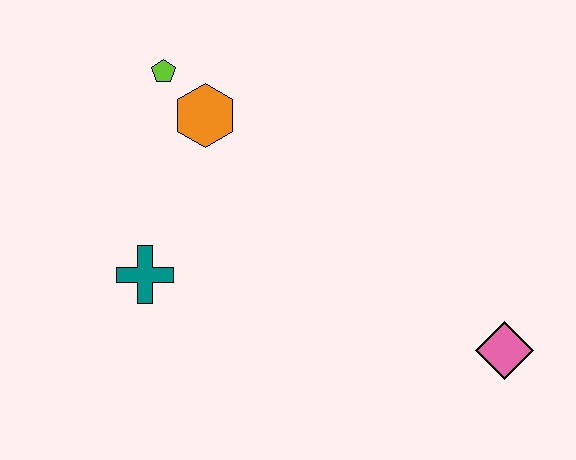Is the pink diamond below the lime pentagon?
Yes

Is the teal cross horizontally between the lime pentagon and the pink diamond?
No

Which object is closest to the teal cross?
The orange hexagon is closest to the teal cross.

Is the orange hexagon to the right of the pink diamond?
No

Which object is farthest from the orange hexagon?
The pink diamond is farthest from the orange hexagon.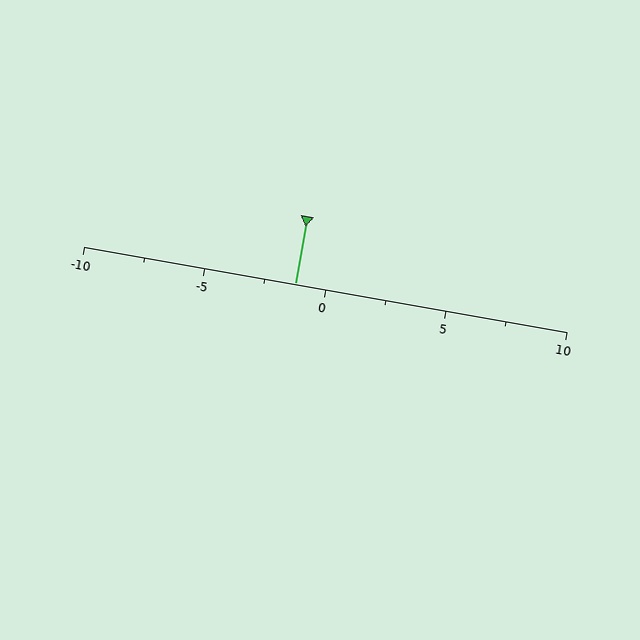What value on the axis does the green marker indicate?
The marker indicates approximately -1.2.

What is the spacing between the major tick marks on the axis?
The major ticks are spaced 5 apart.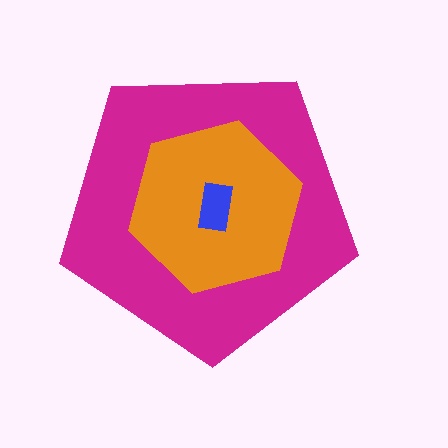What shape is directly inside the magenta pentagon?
The orange hexagon.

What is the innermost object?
The blue rectangle.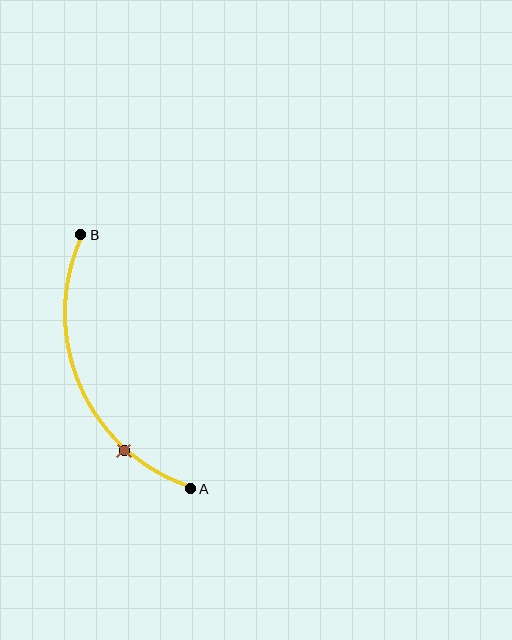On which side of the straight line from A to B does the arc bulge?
The arc bulges to the left of the straight line connecting A and B.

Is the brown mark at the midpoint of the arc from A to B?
No. The brown mark lies on the arc but is closer to endpoint A. The arc midpoint would be at the point on the curve equidistant along the arc from both A and B.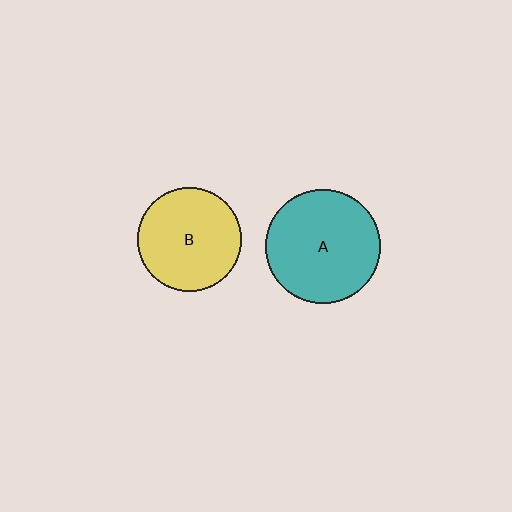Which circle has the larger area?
Circle A (teal).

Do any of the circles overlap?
No, none of the circles overlap.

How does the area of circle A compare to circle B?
Approximately 1.2 times.